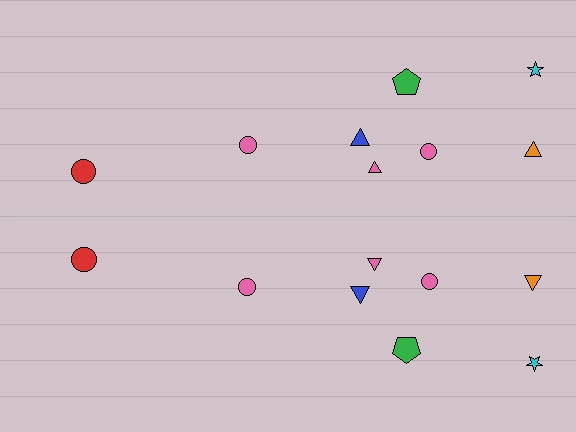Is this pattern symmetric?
Yes, this pattern has bilateral (reflection) symmetry.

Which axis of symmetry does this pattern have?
The pattern has a horizontal axis of symmetry running through the center of the image.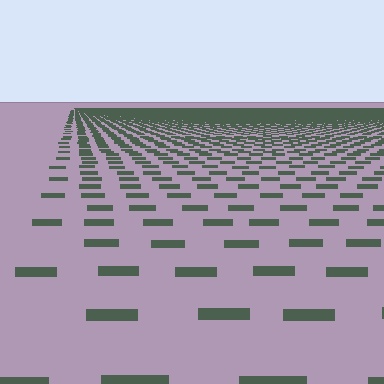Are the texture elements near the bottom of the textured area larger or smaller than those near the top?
Larger. Near the bottom, elements are closer to the viewer and appear at a bigger on-screen size.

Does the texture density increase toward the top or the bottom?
Density increases toward the top.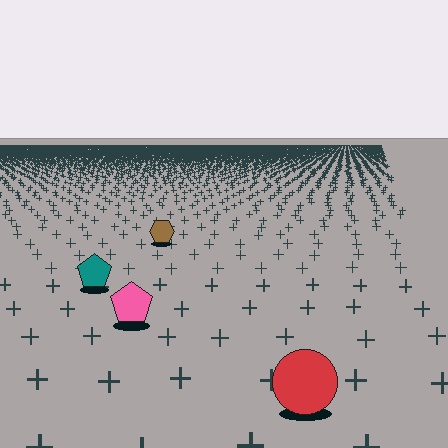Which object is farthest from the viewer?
The brown hexagon is farthest from the viewer. It appears smaller and the ground texture around it is denser.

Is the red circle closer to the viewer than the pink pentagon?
Yes. The red circle is closer — you can tell from the texture gradient: the ground texture is coarser near it.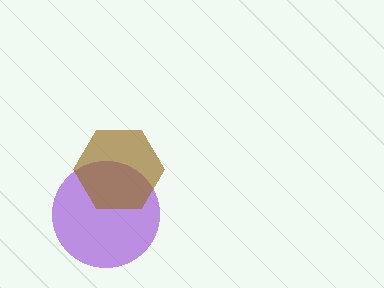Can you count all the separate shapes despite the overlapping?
Yes, there are 2 separate shapes.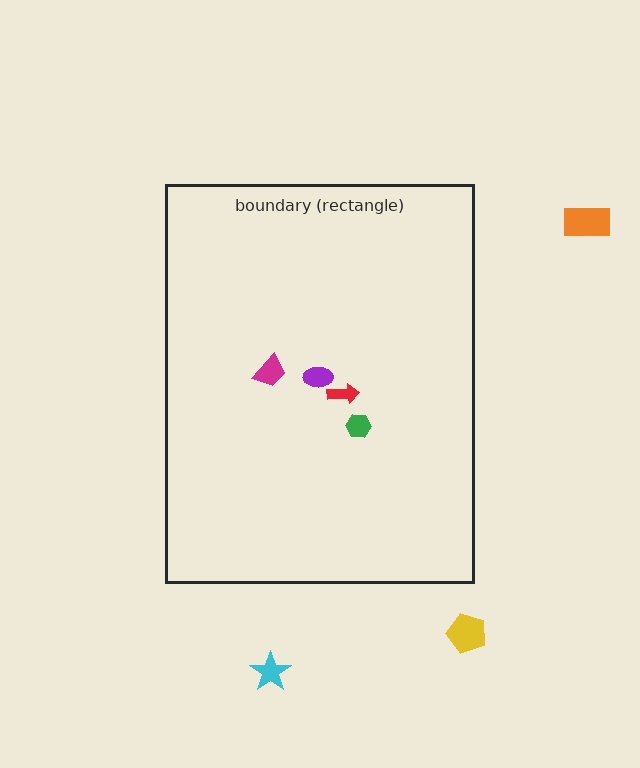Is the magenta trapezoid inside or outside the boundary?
Inside.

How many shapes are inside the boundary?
4 inside, 3 outside.